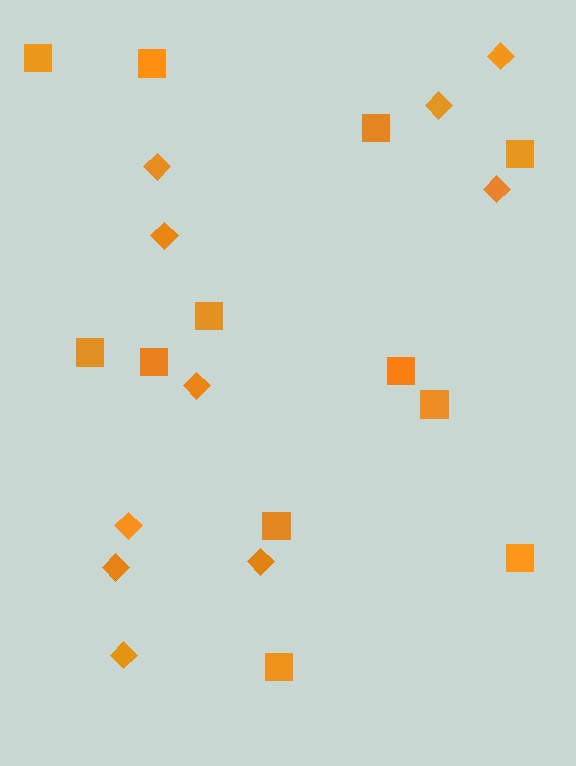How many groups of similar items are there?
There are 2 groups: one group of diamonds (10) and one group of squares (12).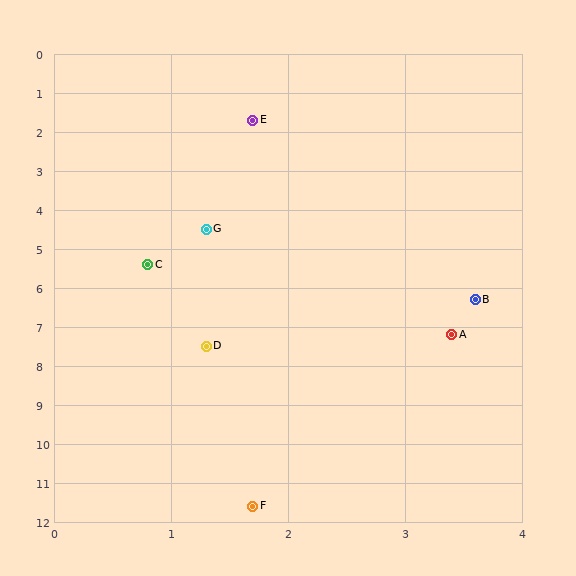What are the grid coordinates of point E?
Point E is at approximately (1.7, 1.7).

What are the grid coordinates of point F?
Point F is at approximately (1.7, 11.6).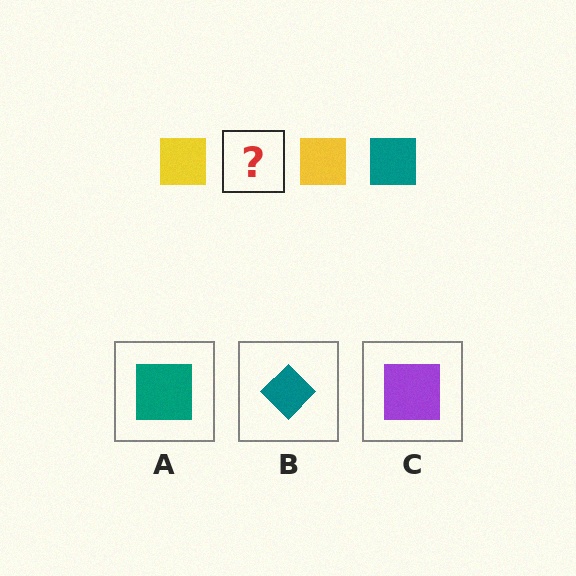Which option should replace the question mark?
Option A.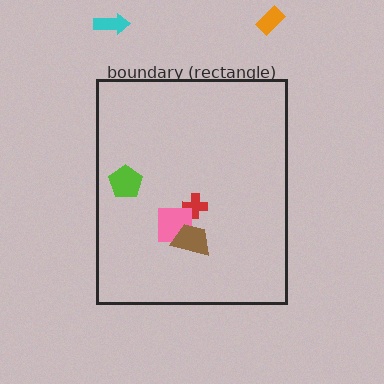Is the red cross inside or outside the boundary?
Inside.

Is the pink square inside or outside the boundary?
Inside.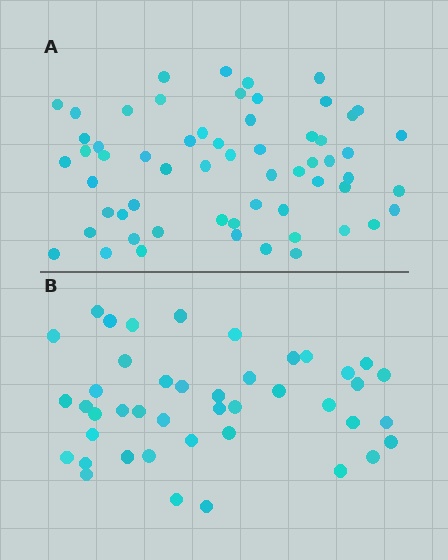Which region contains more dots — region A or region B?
Region A (the top region) has more dots.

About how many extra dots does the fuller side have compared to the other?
Region A has approximately 15 more dots than region B.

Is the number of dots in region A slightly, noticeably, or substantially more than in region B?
Region A has noticeably more, but not dramatically so. The ratio is roughly 1.4 to 1.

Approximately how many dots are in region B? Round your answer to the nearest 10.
About 40 dots. (The exact count is 43, which rounds to 40.)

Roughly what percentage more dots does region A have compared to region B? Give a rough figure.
About 40% more.